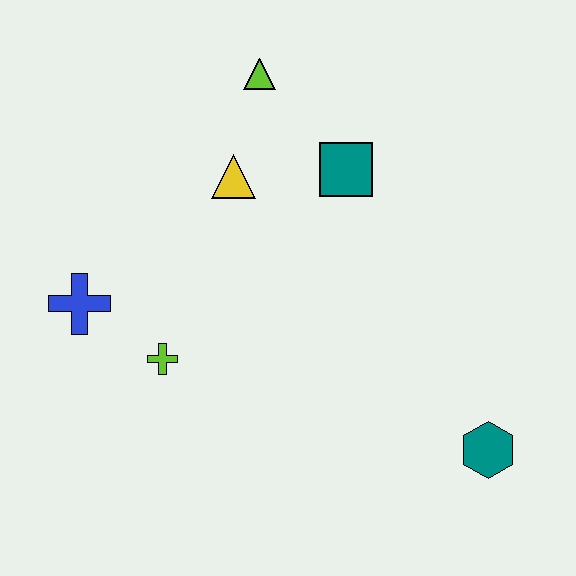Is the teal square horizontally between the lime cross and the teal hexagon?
Yes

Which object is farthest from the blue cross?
The teal hexagon is farthest from the blue cross.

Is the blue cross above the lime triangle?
No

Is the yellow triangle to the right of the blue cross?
Yes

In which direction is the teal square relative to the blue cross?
The teal square is to the right of the blue cross.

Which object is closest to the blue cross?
The lime cross is closest to the blue cross.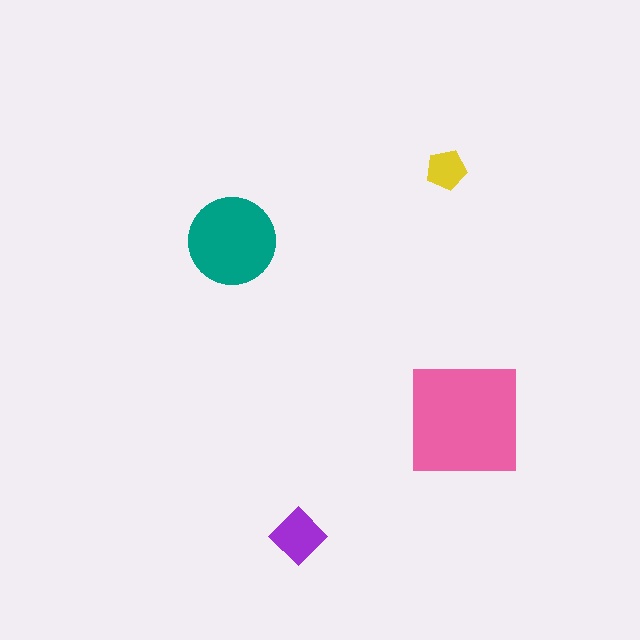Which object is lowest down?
The purple diamond is bottommost.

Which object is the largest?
The pink square.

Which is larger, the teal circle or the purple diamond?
The teal circle.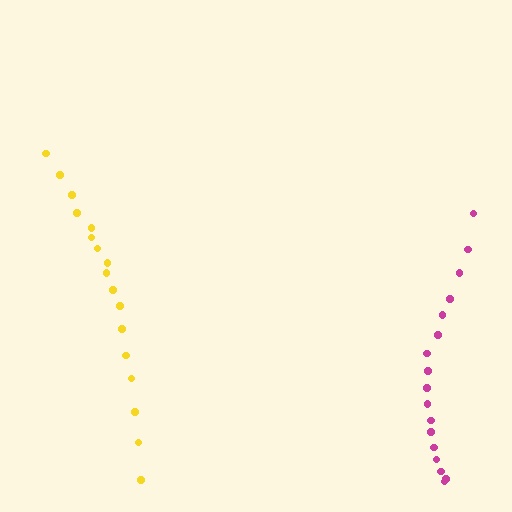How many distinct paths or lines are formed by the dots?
There are 2 distinct paths.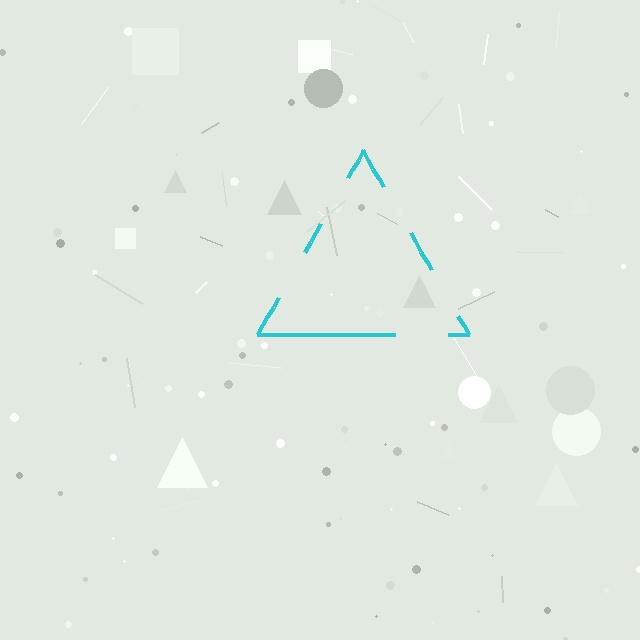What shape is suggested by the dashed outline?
The dashed outline suggests a triangle.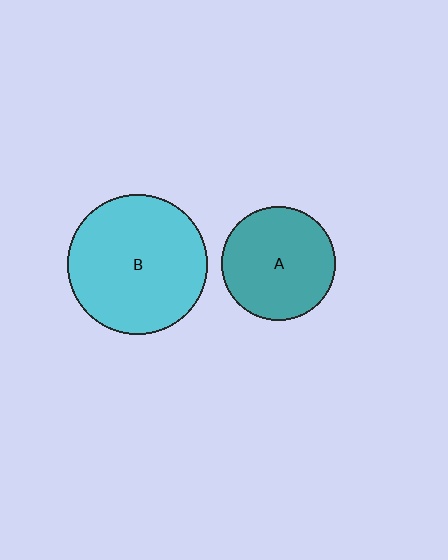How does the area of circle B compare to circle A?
Approximately 1.5 times.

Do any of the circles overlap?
No, none of the circles overlap.